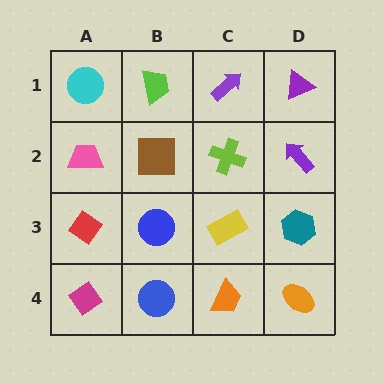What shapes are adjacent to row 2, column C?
A purple arrow (row 1, column C), a yellow rectangle (row 3, column C), a brown square (row 2, column B), a purple arrow (row 2, column D).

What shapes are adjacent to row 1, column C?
A lime cross (row 2, column C), a lime trapezoid (row 1, column B), a purple triangle (row 1, column D).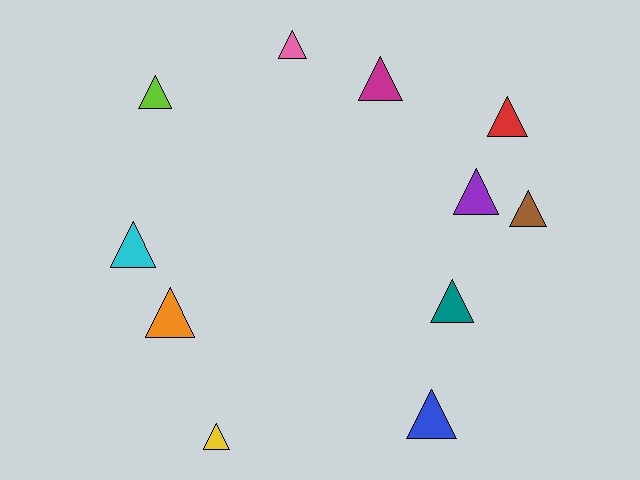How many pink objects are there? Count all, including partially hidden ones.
There is 1 pink object.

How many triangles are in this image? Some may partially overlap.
There are 11 triangles.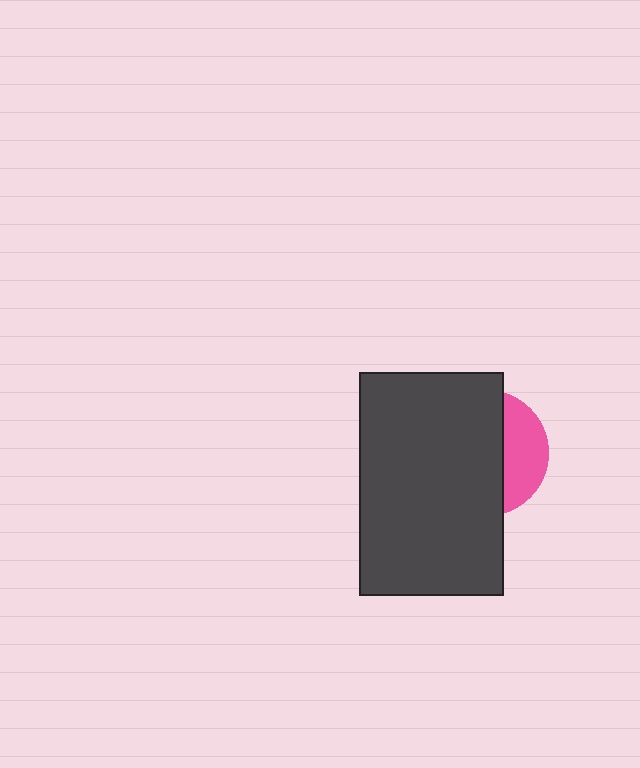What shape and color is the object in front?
The object in front is a dark gray rectangle.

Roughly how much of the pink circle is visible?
A small part of it is visible (roughly 33%).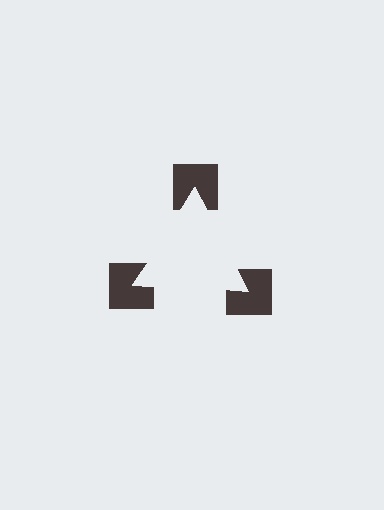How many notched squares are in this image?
There are 3 — one at each vertex of the illusory triangle.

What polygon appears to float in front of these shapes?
An illusory triangle — its edges are inferred from the aligned wedge cuts in the notched squares, not physically drawn.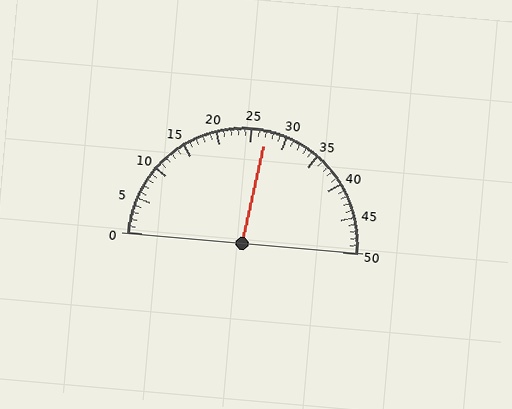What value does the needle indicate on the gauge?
The needle indicates approximately 27.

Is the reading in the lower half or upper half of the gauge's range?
The reading is in the upper half of the range (0 to 50).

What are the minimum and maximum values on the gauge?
The gauge ranges from 0 to 50.